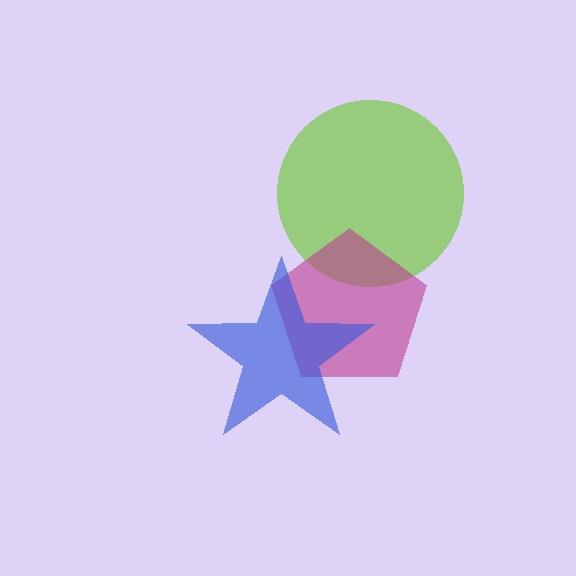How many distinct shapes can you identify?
There are 3 distinct shapes: a lime circle, a magenta pentagon, a blue star.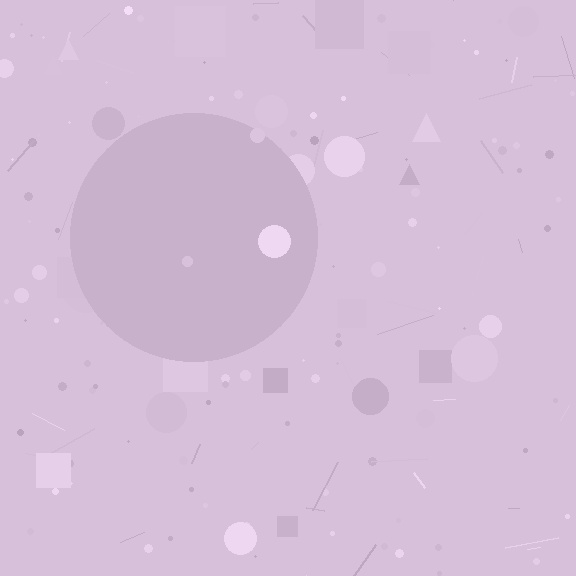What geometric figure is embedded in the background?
A circle is embedded in the background.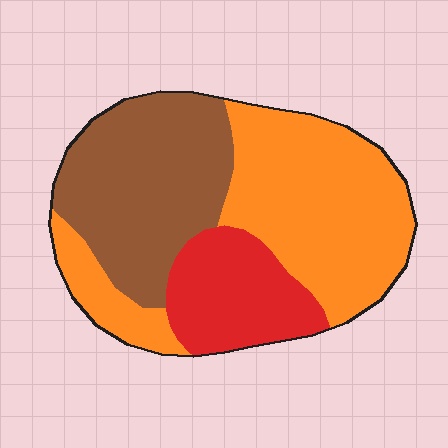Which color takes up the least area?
Red, at roughly 20%.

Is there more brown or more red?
Brown.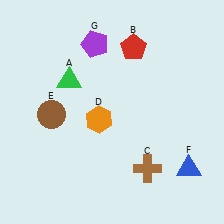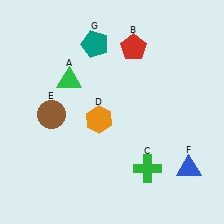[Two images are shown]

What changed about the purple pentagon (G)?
In Image 1, G is purple. In Image 2, it changed to teal.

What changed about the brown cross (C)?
In Image 1, C is brown. In Image 2, it changed to green.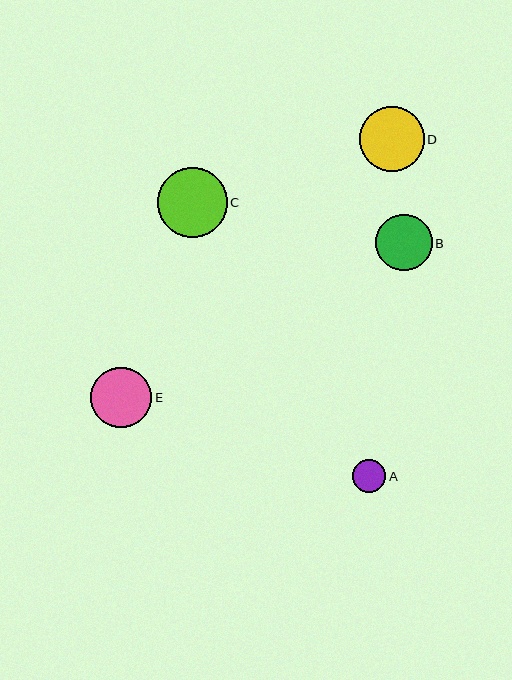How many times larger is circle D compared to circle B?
Circle D is approximately 1.1 times the size of circle B.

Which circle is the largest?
Circle C is the largest with a size of approximately 70 pixels.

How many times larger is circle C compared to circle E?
Circle C is approximately 1.1 times the size of circle E.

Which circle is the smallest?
Circle A is the smallest with a size of approximately 34 pixels.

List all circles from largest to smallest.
From largest to smallest: C, D, E, B, A.